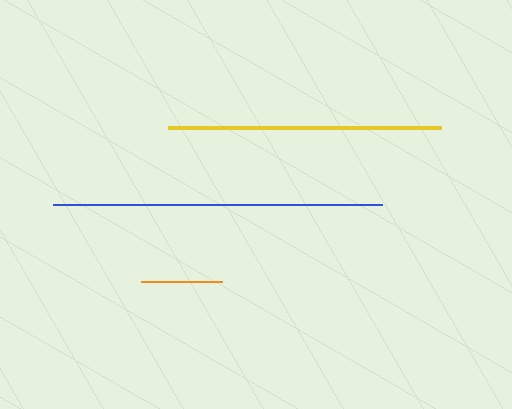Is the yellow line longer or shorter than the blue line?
The blue line is longer than the yellow line.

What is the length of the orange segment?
The orange segment is approximately 81 pixels long.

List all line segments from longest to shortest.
From longest to shortest: blue, yellow, orange.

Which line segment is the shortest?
The orange line is the shortest at approximately 81 pixels.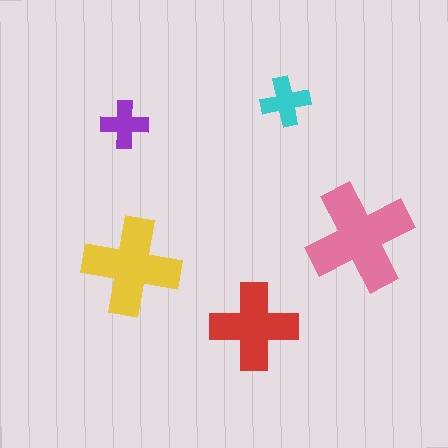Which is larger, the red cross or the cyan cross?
The red one.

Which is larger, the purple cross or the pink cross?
The pink one.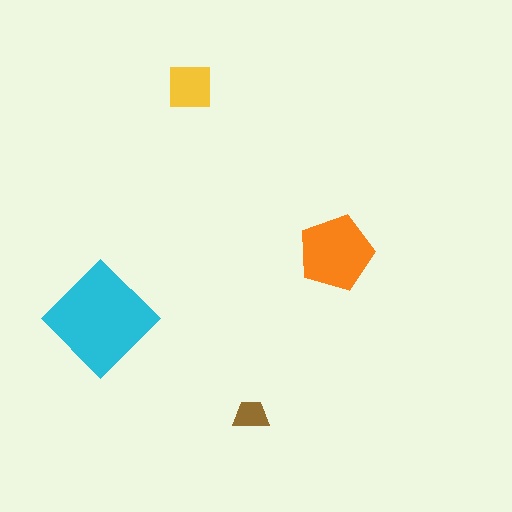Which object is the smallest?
The brown trapezoid.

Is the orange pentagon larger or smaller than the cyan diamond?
Smaller.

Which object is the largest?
The cyan diamond.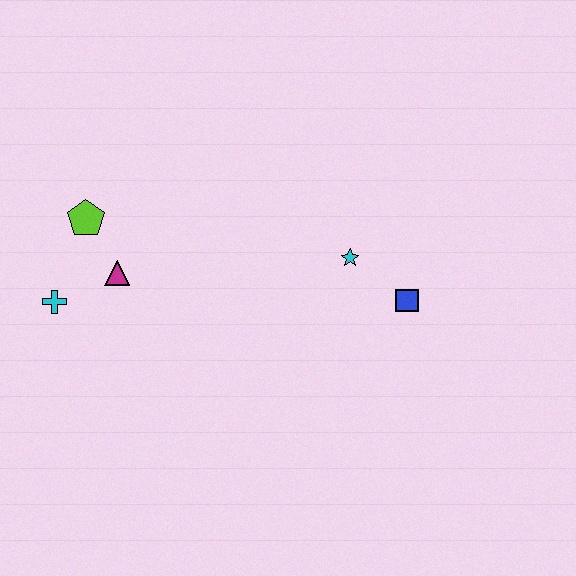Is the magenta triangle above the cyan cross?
Yes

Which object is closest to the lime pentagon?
The magenta triangle is closest to the lime pentagon.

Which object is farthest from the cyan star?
The cyan cross is farthest from the cyan star.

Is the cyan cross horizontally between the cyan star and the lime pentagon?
No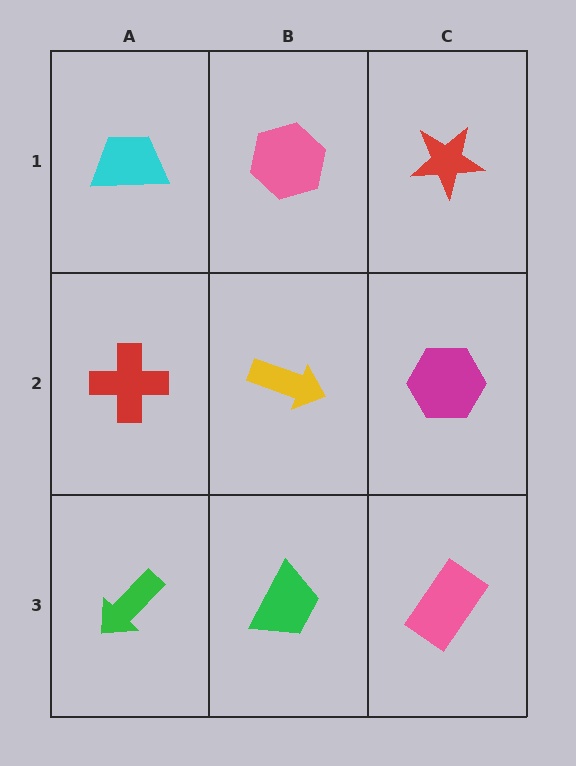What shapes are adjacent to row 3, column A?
A red cross (row 2, column A), a green trapezoid (row 3, column B).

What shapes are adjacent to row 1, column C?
A magenta hexagon (row 2, column C), a pink hexagon (row 1, column B).